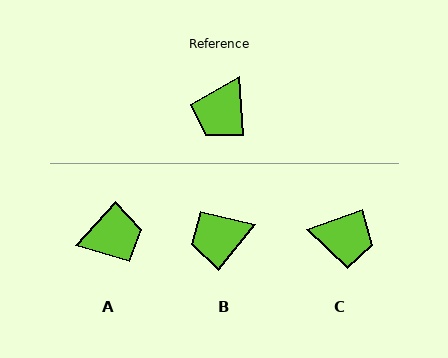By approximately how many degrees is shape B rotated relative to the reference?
Approximately 42 degrees clockwise.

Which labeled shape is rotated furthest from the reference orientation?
A, about 134 degrees away.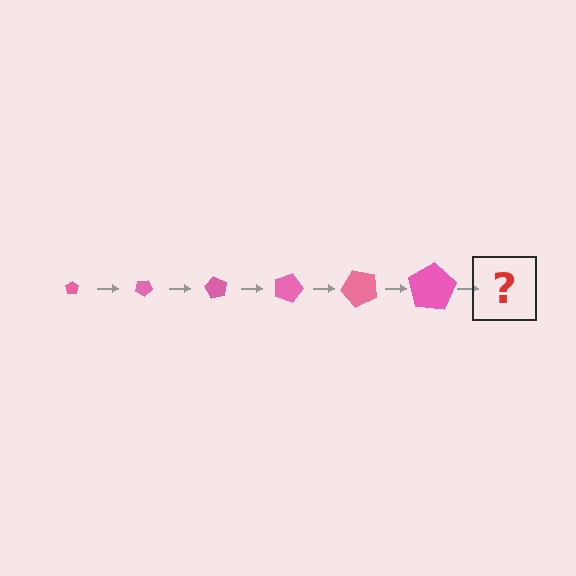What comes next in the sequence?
The next element should be a pentagon, larger than the previous one and rotated 180 degrees from the start.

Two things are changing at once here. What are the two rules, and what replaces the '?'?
The two rules are that the pentagon grows larger each step and it rotates 30 degrees each step. The '?' should be a pentagon, larger than the previous one and rotated 180 degrees from the start.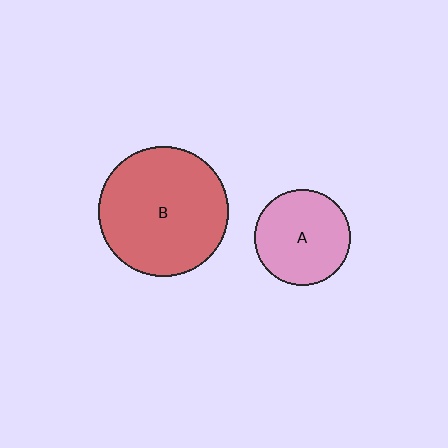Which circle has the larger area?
Circle B (red).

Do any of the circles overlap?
No, none of the circles overlap.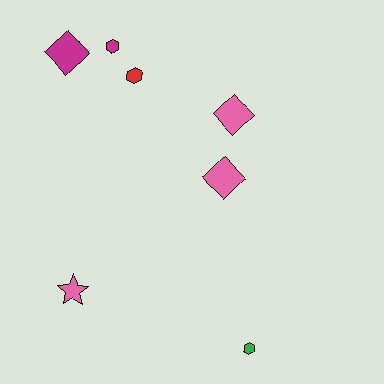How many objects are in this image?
There are 7 objects.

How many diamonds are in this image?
There are 3 diamonds.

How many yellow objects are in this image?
There are no yellow objects.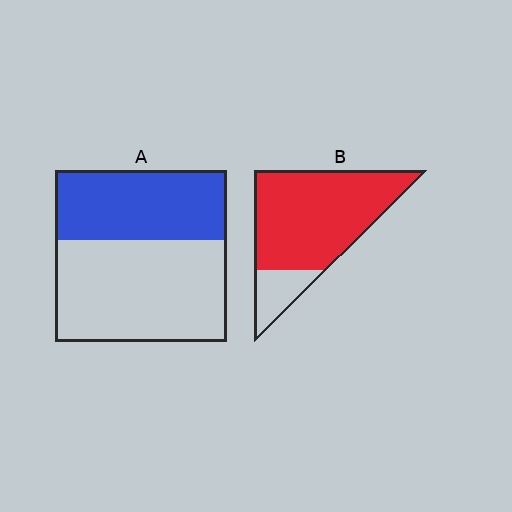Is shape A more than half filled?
No.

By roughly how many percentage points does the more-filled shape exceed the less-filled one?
By roughly 40 percentage points (B over A).